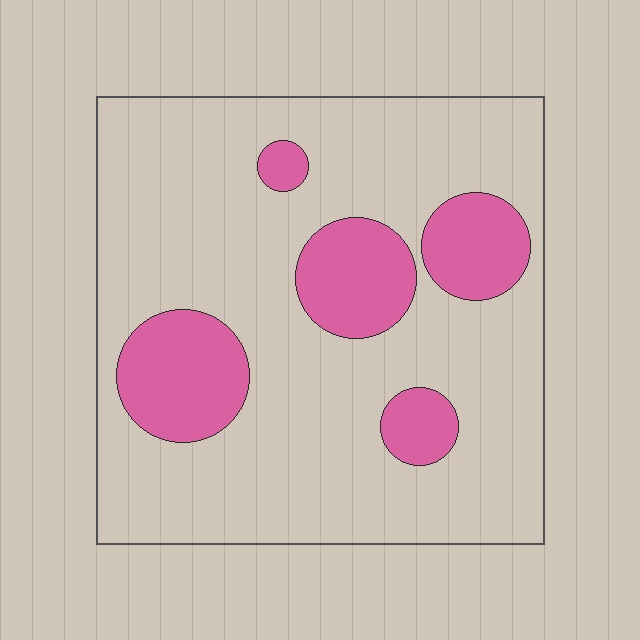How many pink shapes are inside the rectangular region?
5.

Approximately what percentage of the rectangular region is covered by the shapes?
Approximately 20%.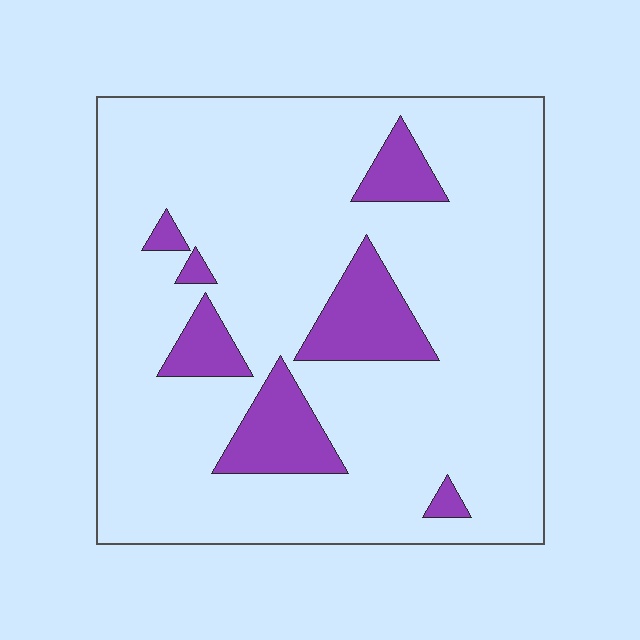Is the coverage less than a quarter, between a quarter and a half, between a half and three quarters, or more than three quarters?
Less than a quarter.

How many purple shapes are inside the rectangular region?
7.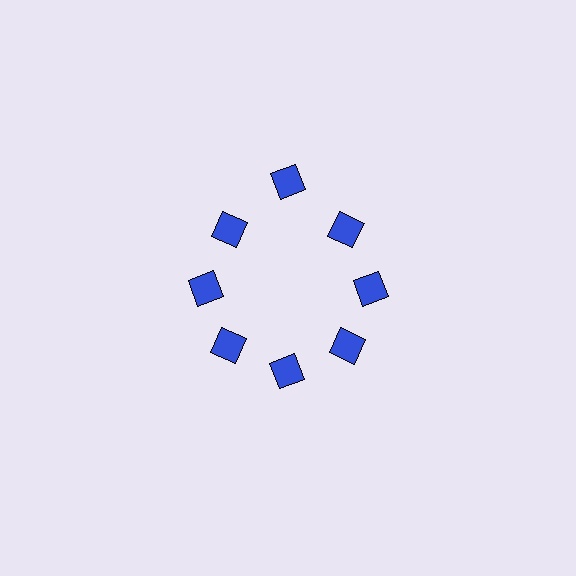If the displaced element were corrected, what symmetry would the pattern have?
It would have 8-fold rotational symmetry — the pattern would map onto itself every 45 degrees.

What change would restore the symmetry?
The symmetry would be restored by moving it inward, back onto the ring so that all 8 squares sit at equal angles and equal distance from the center.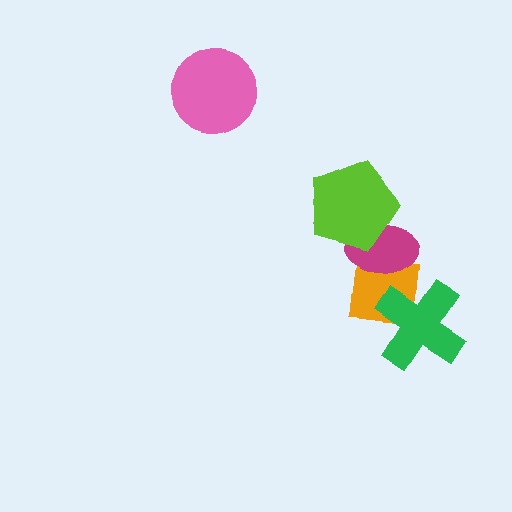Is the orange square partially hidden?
Yes, it is partially covered by another shape.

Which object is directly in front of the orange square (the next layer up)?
The magenta ellipse is directly in front of the orange square.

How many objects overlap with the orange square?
2 objects overlap with the orange square.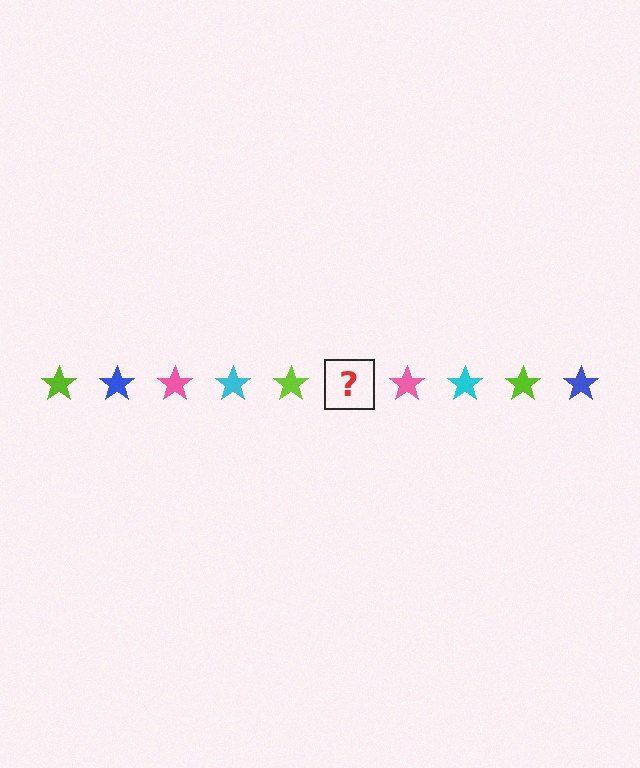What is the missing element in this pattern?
The missing element is a blue star.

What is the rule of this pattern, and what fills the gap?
The rule is that the pattern cycles through lime, blue, pink, cyan stars. The gap should be filled with a blue star.